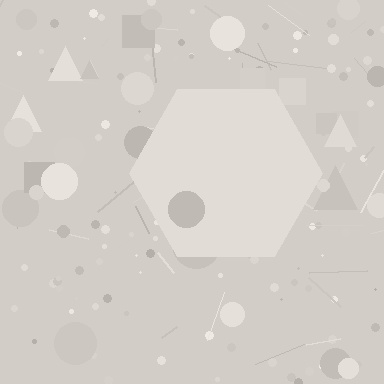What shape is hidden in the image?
A hexagon is hidden in the image.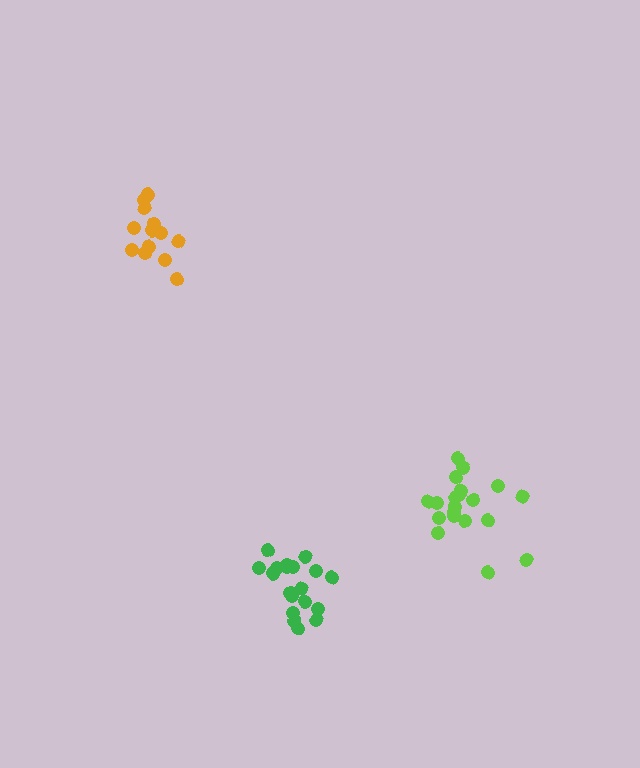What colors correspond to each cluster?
The clusters are colored: lime, green, orange.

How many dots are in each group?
Group 1: 20 dots, Group 2: 19 dots, Group 3: 14 dots (53 total).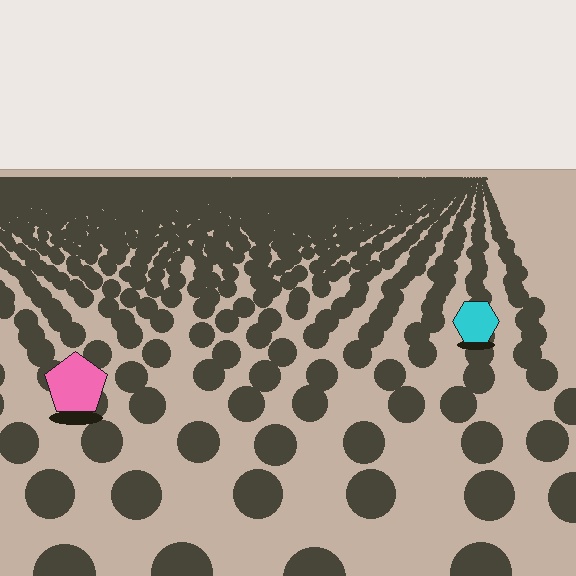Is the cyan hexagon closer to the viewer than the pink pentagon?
No. The pink pentagon is closer — you can tell from the texture gradient: the ground texture is coarser near it.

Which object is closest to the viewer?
The pink pentagon is closest. The texture marks near it are larger and more spread out.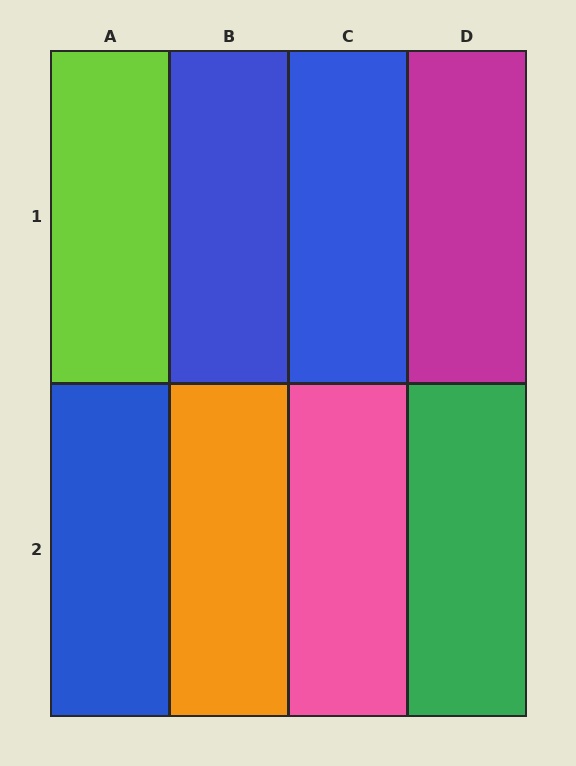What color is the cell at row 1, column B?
Blue.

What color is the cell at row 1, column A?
Lime.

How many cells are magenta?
1 cell is magenta.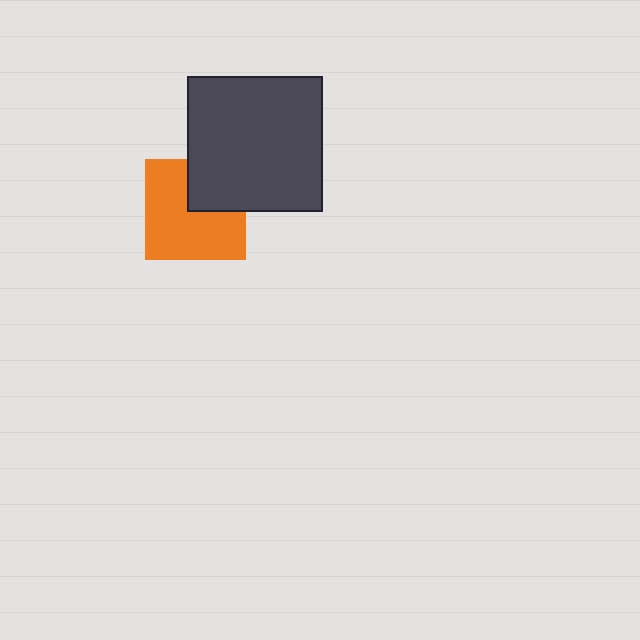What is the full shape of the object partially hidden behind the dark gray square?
The partially hidden object is an orange square.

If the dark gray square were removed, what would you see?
You would see the complete orange square.